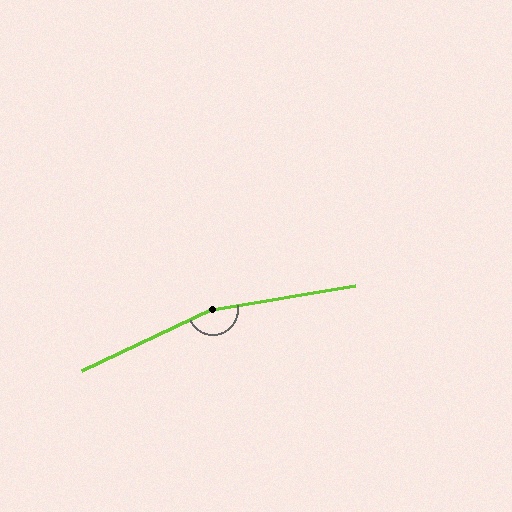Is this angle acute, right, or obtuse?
It is obtuse.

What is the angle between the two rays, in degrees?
Approximately 164 degrees.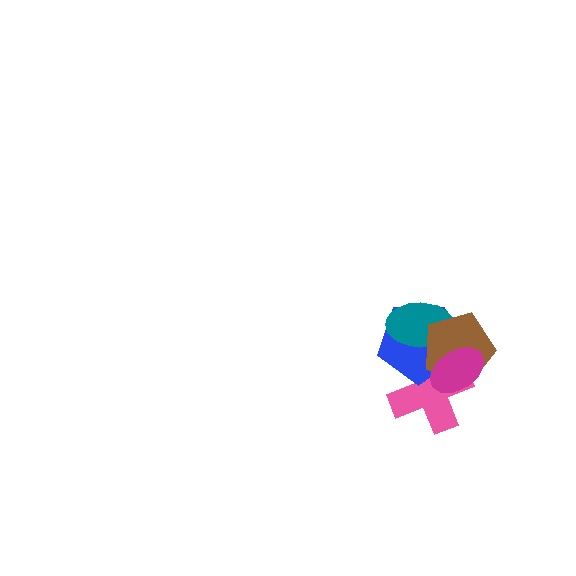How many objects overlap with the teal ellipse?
3 objects overlap with the teal ellipse.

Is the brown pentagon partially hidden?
Yes, it is partially covered by another shape.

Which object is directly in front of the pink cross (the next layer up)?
The blue pentagon is directly in front of the pink cross.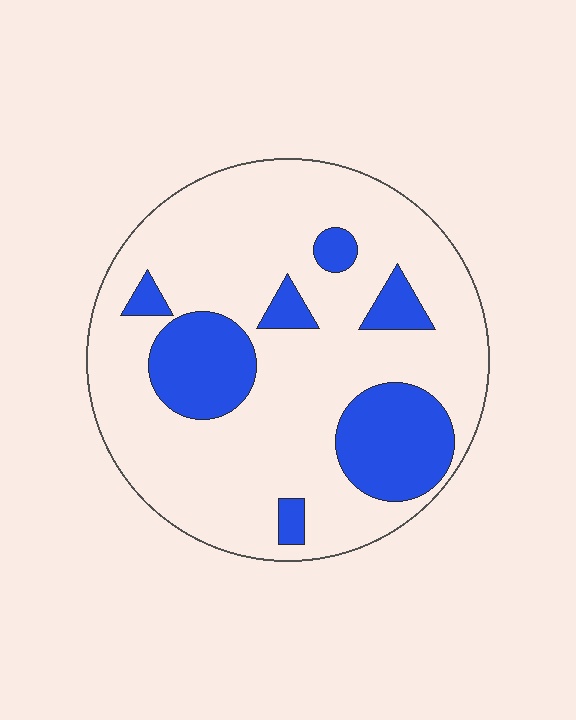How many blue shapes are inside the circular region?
7.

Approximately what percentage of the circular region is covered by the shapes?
Approximately 25%.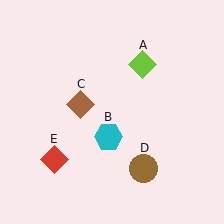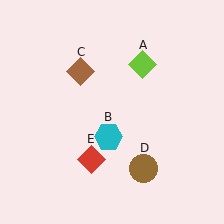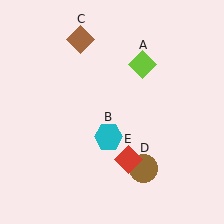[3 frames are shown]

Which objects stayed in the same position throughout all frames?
Lime diamond (object A) and cyan hexagon (object B) and brown circle (object D) remained stationary.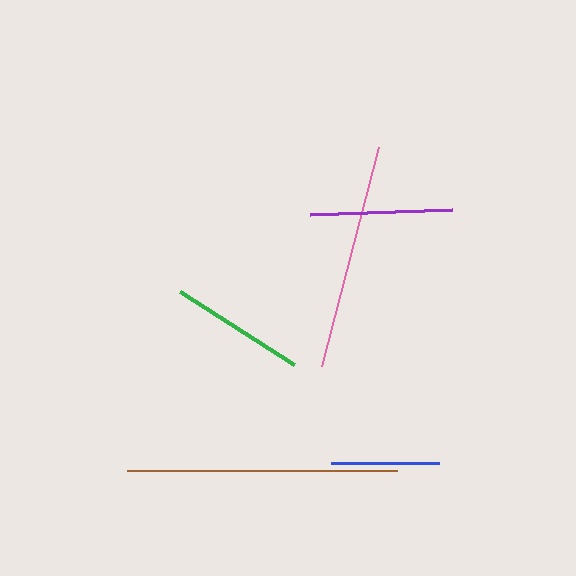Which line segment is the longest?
The brown line is the longest at approximately 270 pixels.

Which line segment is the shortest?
The blue line is the shortest at approximately 108 pixels.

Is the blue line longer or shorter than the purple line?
The purple line is longer than the blue line.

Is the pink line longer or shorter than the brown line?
The brown line is longer than the pink line.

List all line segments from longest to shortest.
From longest to shortest: brown, pink, purple, green, blue.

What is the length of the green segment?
The green segment is approximately 136 pixels long.